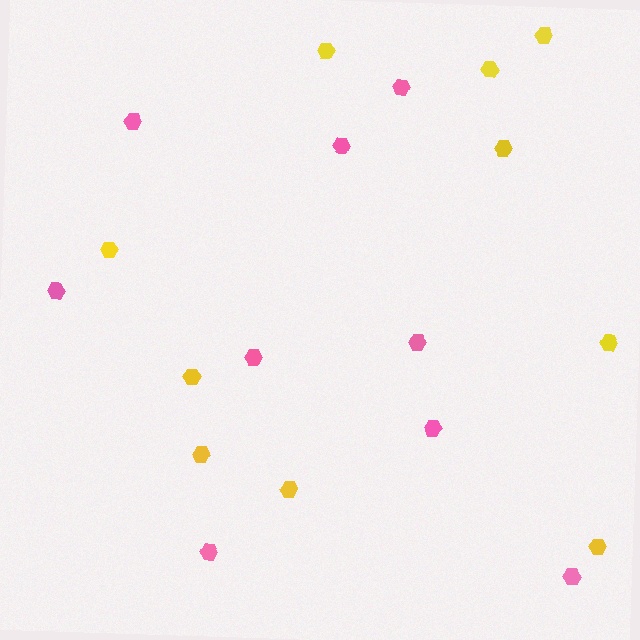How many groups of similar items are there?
There are 2 groups: one group of pink hexagons (9) and one group of yellow hexagons (10).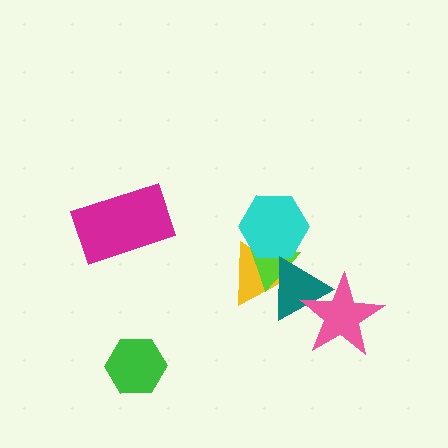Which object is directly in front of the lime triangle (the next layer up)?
The cyan hexagon is directly in front of the lime triangle.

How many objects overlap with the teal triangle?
3 objects overlap with the teal triangle.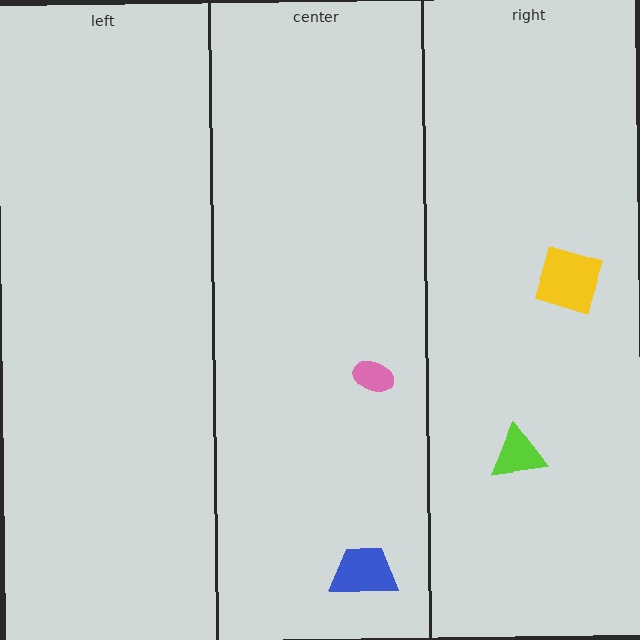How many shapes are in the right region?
2.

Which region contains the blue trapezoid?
The center region.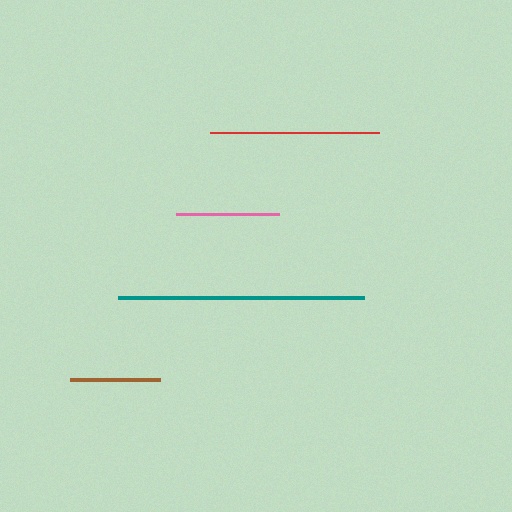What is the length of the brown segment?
The brown segment is approximately 90 pixels long.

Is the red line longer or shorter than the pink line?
The red line is longer than the pink line.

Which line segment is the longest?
The teal line is the longest at approximately 246 pixels.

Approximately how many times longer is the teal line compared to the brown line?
The teal line is approximately 2.7 times the length of the brown line.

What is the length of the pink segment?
The pink segment is approximately 104 pixels long.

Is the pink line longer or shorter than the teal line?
The teal line is longer than the pink line.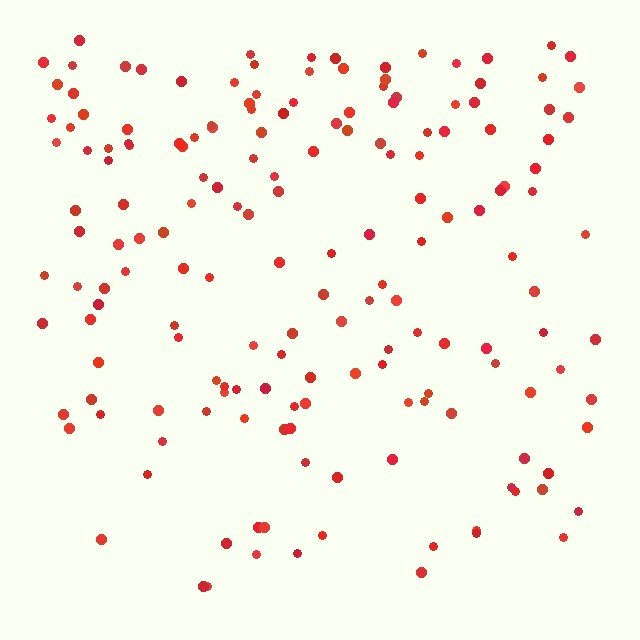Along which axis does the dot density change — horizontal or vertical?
Vertical.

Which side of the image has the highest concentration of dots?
The top.